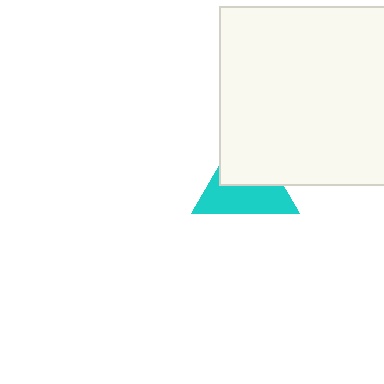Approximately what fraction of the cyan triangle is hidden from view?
Roughly 47% of the cyan triangle is hidden behind the white square.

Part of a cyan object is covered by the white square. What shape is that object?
It is a triangle.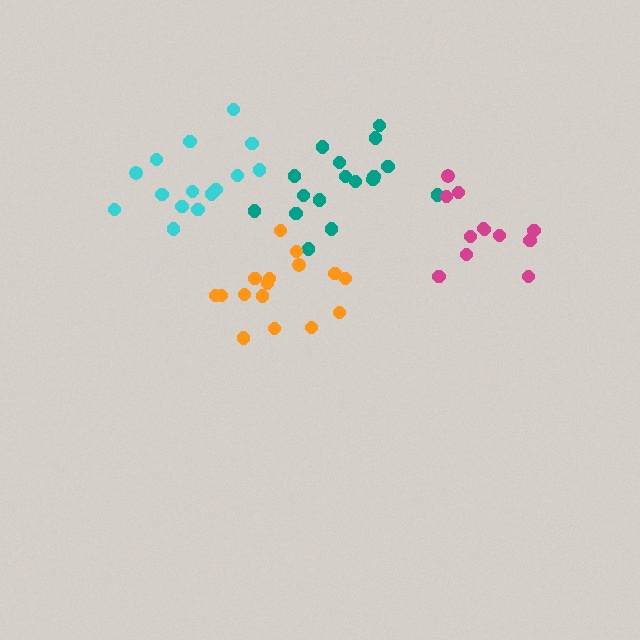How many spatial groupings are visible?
There are 4 spatial groupings.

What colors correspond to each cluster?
The clusters are colored: teal, cyan, orange, magenta.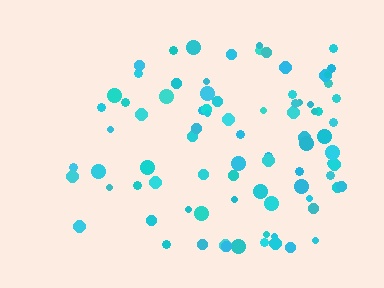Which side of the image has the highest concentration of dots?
The right.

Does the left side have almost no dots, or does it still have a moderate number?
Still a moderate number, just noticeably fewer than the right.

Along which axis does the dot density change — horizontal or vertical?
Horizontal.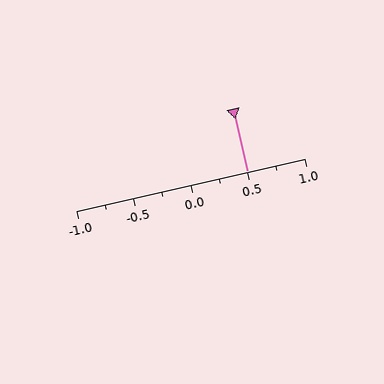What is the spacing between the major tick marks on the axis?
The major ticks are spaced 0.5 apart.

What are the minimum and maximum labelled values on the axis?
The axis runs from -1.0 to 1.0.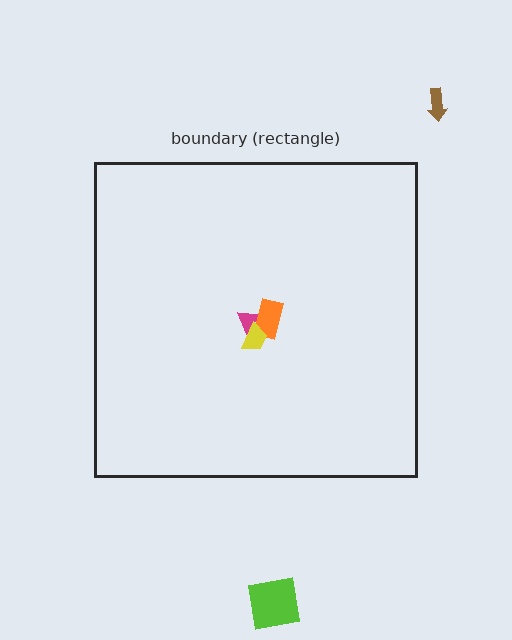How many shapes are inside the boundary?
3 inside, 2 outside.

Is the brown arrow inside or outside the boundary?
Outside.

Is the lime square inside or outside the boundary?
Outside.